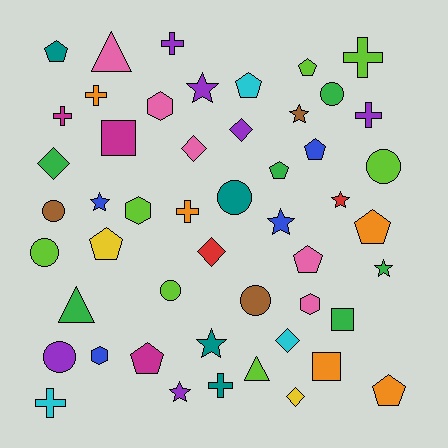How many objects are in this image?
There are 50 objects.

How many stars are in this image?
There are 8 stars.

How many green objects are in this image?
There are 6 green objects.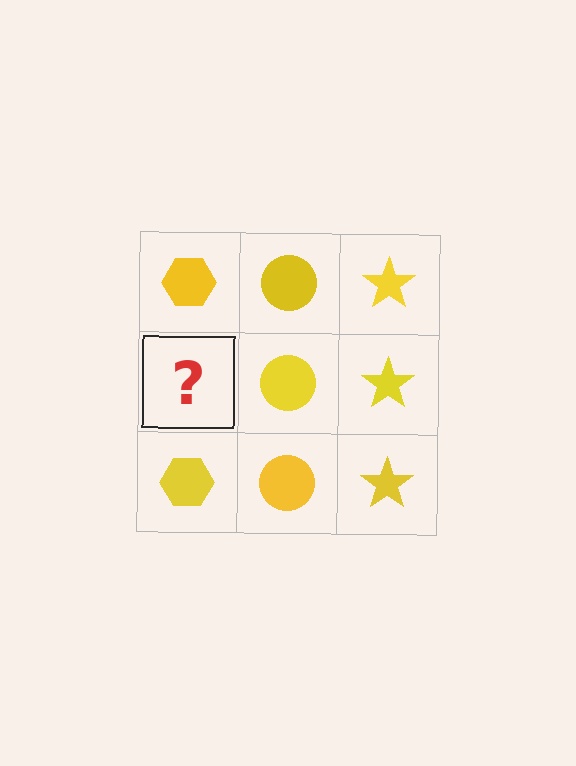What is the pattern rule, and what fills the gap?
The rule is that each column has a consistent shape. The gap should be filled with a yellow hexagon.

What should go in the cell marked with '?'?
The missing cell should contain a yellow hexagon.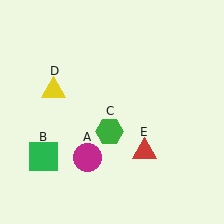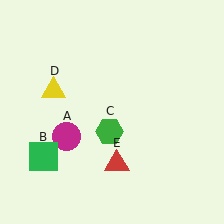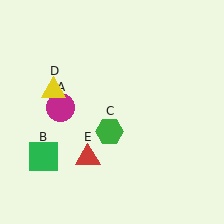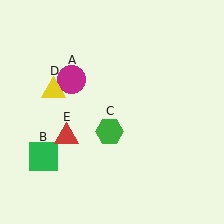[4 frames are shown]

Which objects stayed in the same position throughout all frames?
Green square (object B) and green hexagon (object C) and yellow triangle (object D) remained stationary.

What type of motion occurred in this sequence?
The magenta circle (object A), red triangle (object E) rotated clockwise around the center of the scene.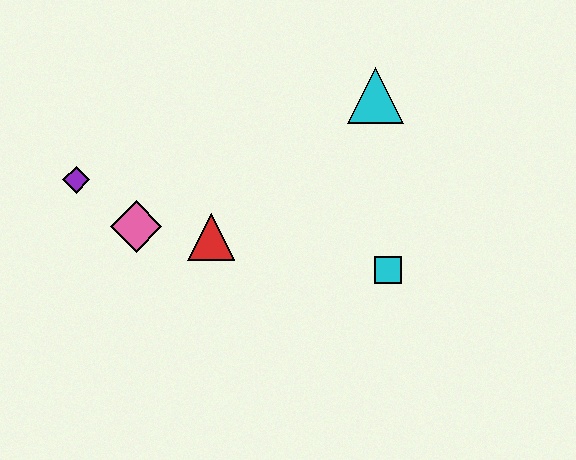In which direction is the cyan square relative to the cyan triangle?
The cyan square is below the cyan triangle.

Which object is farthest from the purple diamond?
The cyan square is farthest from the purple diamond.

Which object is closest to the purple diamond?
The pink diamond is closest to the purple diamond.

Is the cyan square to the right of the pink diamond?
Yes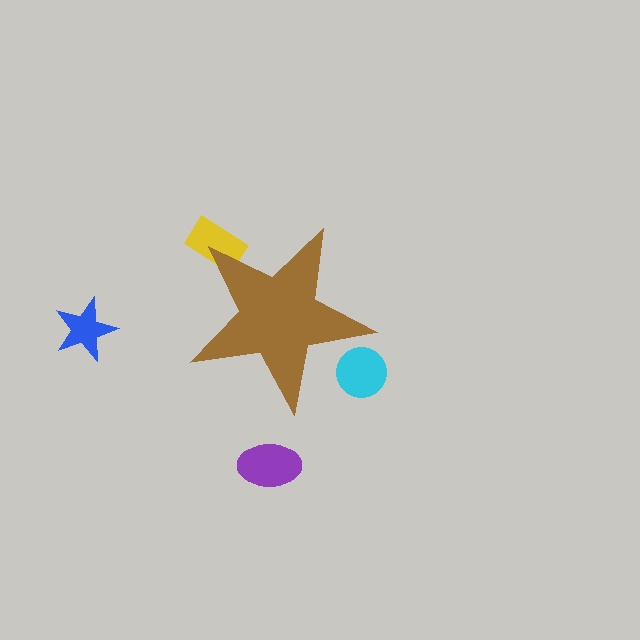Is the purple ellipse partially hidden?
No, the purple ellipse is fully visible.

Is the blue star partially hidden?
No, the blue star is fully visible.